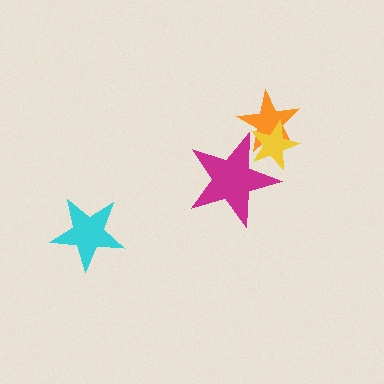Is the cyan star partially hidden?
No, no other shape covers it.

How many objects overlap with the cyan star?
0 objects overlap with the cyan star.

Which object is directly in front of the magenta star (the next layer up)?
The orange star is directly in front of the magenta star.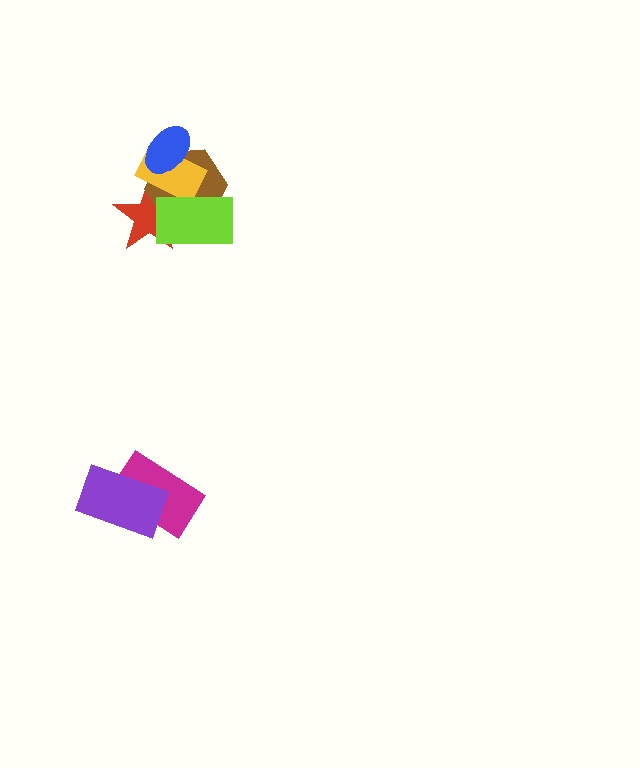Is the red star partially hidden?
Yes, it is partially covered by another shape.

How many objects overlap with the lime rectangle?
3 objects overlap with the lime rectangle.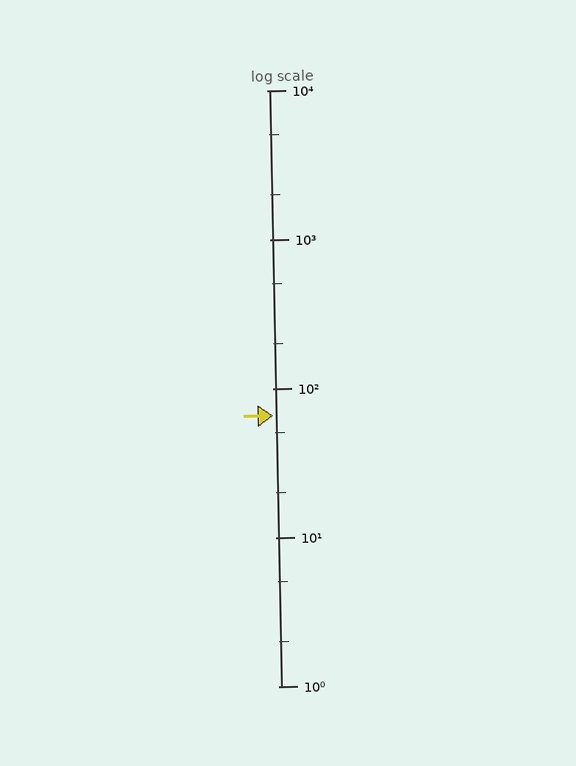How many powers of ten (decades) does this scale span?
The scale spans 4 decades, from 1 to 10000.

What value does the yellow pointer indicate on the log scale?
The pointer indicates approximately 65.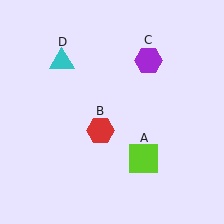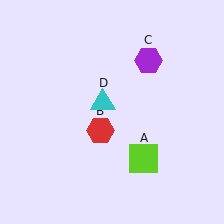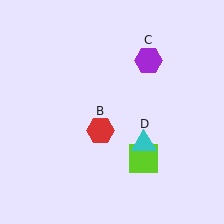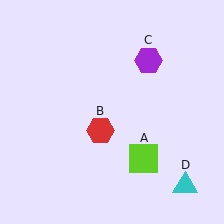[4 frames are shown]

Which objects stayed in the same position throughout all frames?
Lime square (object A) and red hexagon (object B) and purple hexagon (object C) remained stationary.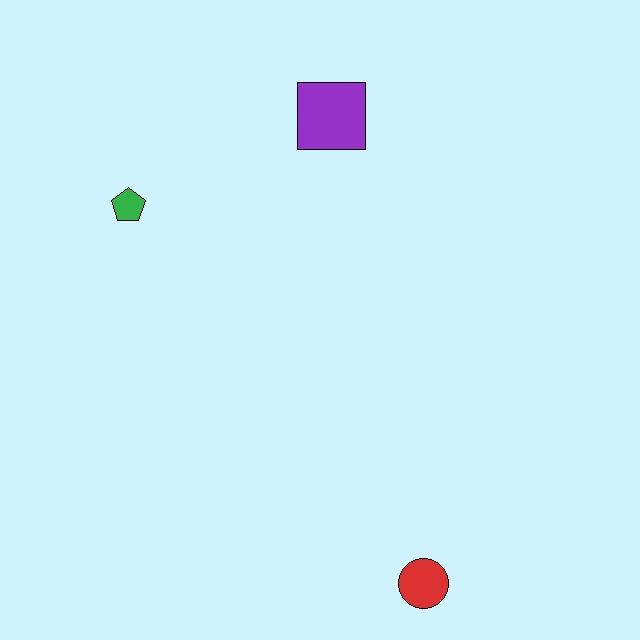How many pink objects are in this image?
There are no pink objects.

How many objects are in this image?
There are 3 objects.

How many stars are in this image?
There are no stars.